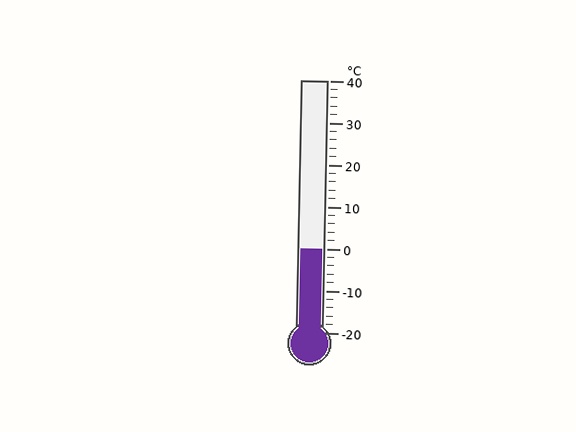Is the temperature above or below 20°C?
The temperature is below 20°C.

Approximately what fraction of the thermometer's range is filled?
The thermometer is filled to approximately 35% of its range.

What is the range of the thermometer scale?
The thermometer scale ranges from -20°C to 40°C.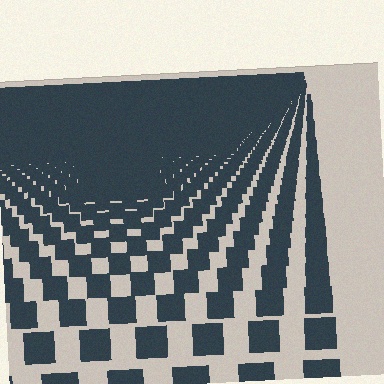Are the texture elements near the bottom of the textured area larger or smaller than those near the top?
Larger. Near the bottom, elements are closer to the viewer and appear at a bigger on-screen size.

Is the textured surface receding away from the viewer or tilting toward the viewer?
The surface is receding away from the viewer. Texture elements get smaller and denser toward the top.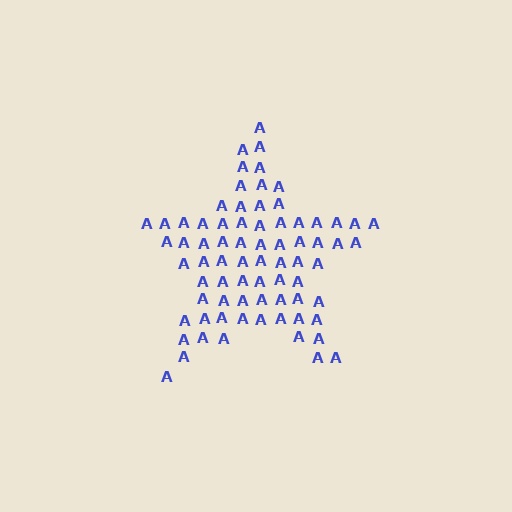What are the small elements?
The small elements are letter A's.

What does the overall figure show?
The overall figure shows a star.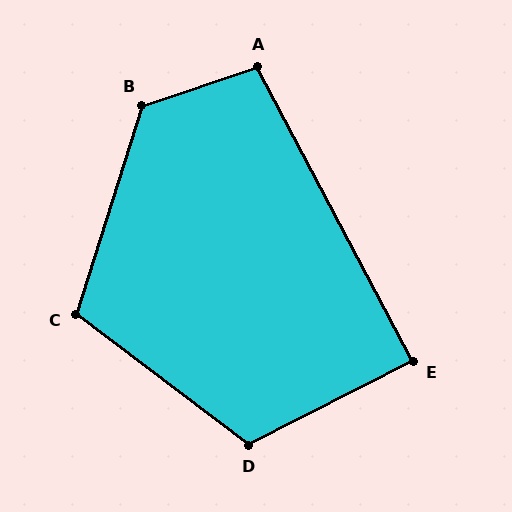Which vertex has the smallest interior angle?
E, at approximately 89 degrees.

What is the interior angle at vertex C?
Approximately 110 degrees (obtuse).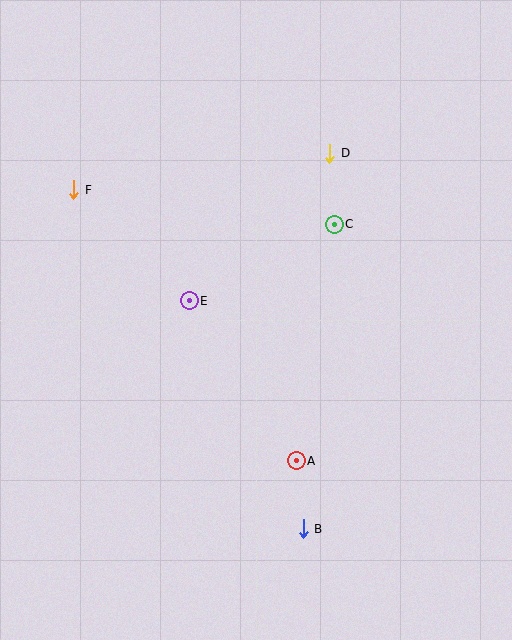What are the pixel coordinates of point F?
Point F is at (74, 190).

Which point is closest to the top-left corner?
Point F is closest to the top-left corner.